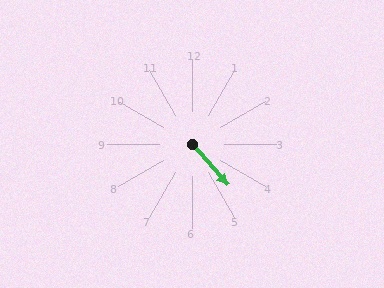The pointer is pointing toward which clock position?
Roughly 5 o'clock.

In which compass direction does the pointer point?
Southeast.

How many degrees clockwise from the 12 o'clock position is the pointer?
Approximately 139 degrees.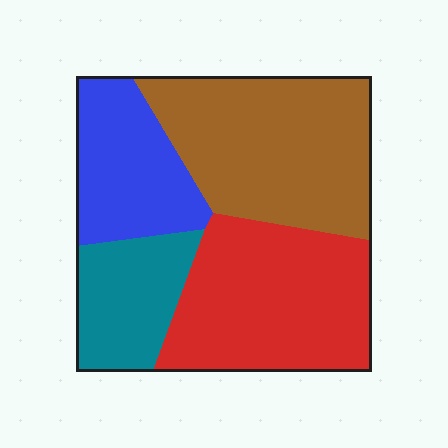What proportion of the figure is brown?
Brown covers about 35% of the figure.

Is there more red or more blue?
Red.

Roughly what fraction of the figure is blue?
Blue covers roughly 20% of the figure.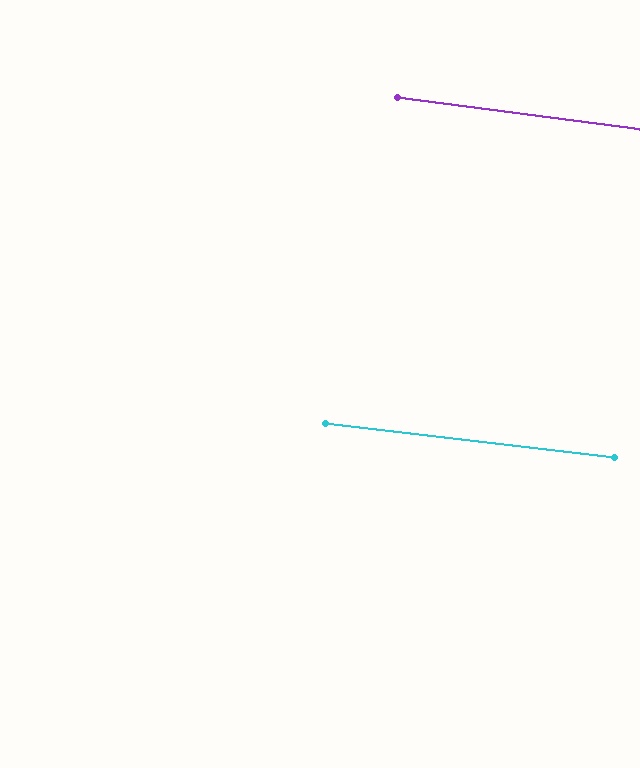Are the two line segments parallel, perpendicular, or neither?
Parallel — their directions differ by only 0.7°.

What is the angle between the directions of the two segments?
Approximately 1 degree.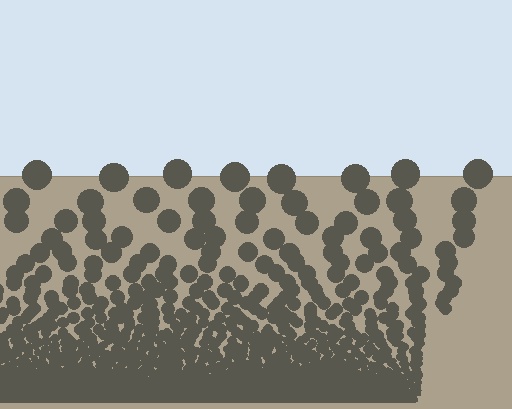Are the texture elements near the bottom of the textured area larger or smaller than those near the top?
Smaller. The gradient is inverted — elements near the bottom are smaller and denser.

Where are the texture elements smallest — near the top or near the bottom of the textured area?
Near the bottom.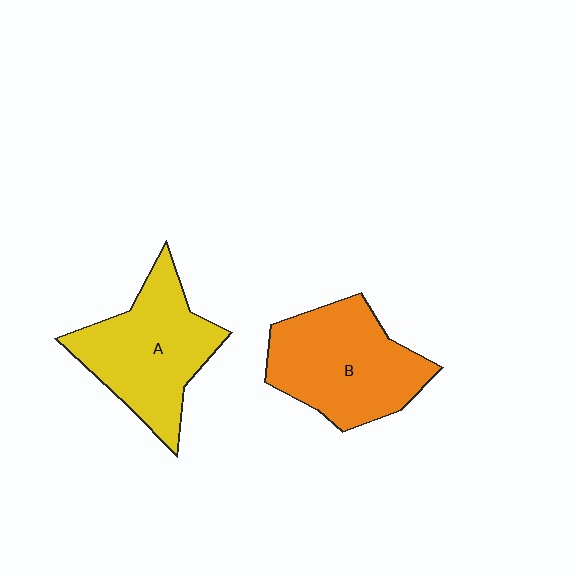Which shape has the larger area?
Shape B (orange).